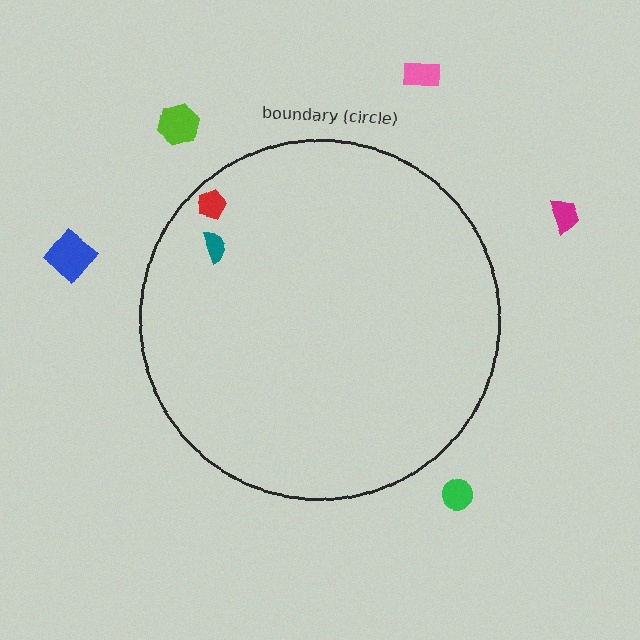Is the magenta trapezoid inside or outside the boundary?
Outside.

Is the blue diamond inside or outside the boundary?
Outside.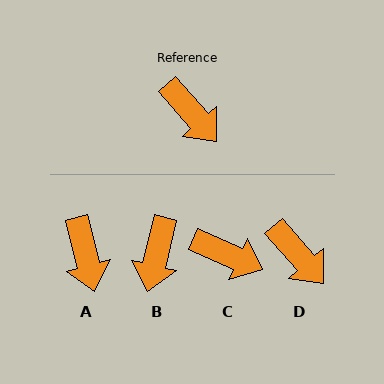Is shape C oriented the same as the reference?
No, it is off by about 25 degrees.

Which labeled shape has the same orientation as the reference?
D.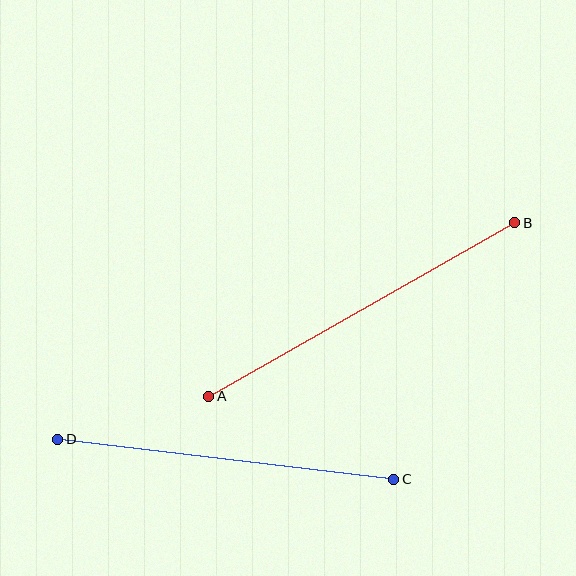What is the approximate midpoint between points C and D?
The midpoint is at approximately (226, 459) pixels.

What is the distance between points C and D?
The distance is approximately 338 pixels.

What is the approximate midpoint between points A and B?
The midpoint is at approximately (362, 309) pixels.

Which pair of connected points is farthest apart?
Points A and B are farthest apart.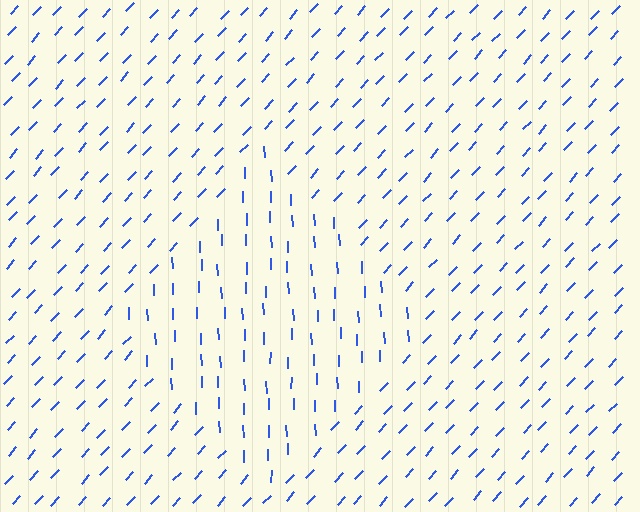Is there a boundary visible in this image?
Yes, there is a texture boundary formed by a change in line orientation.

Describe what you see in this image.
The image is filled with small blue line segments. A diamond region in the image has lines oriented differently from the surrounding lines, creating a visible texture boundary.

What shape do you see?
I see a diamond.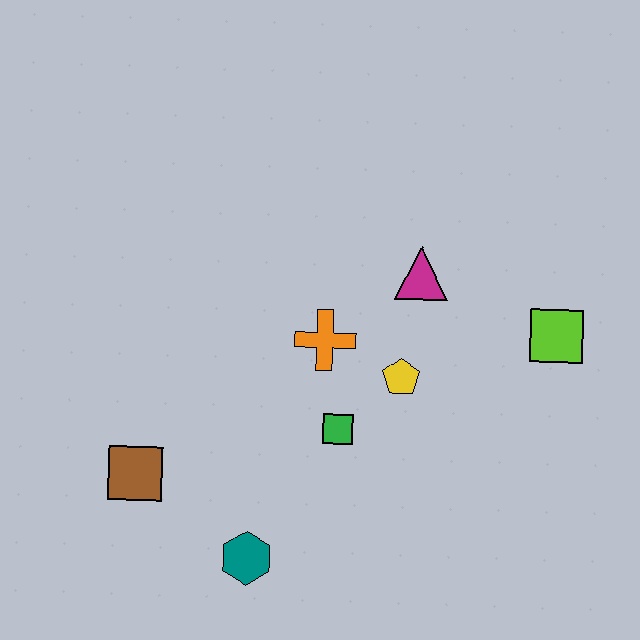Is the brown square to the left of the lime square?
Yes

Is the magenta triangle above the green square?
Yes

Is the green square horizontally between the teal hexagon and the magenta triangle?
Yes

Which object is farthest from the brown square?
The lime square is farthest from the brown square.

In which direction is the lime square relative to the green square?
The lime square is to the right of the green square.